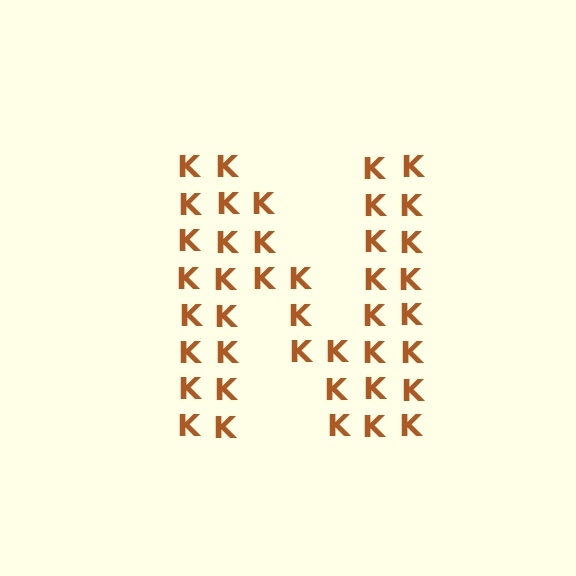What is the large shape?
The large shape is the letter N.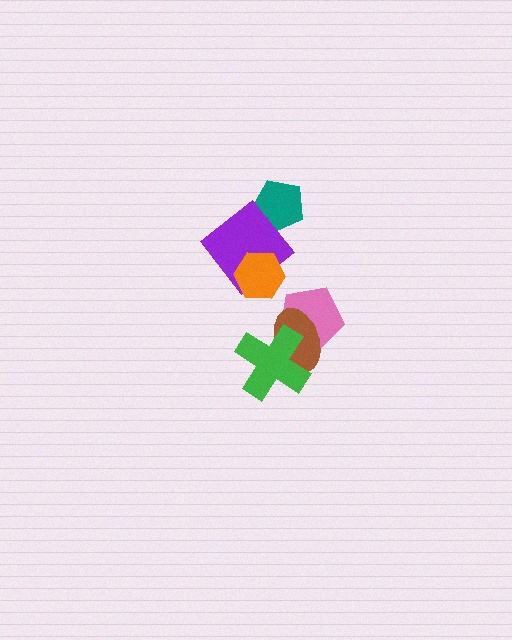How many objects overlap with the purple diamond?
2 objects overlap with the purple diamond.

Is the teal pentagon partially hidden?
Yes, it is partially covered by another shape.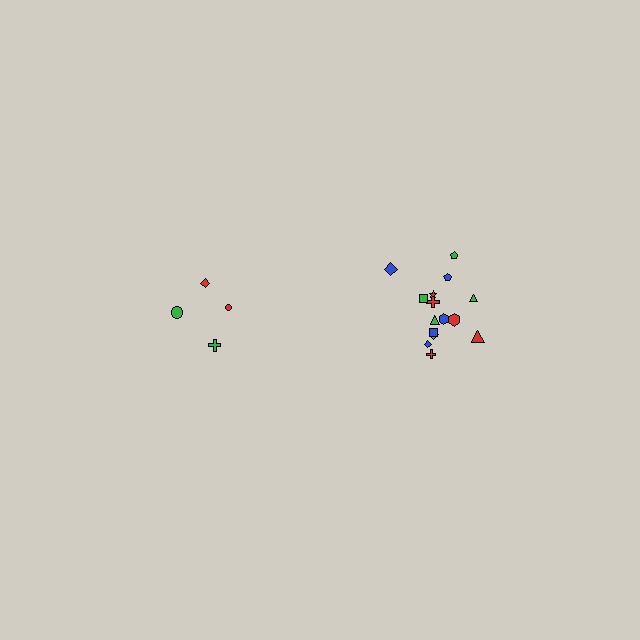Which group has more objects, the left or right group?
The right group.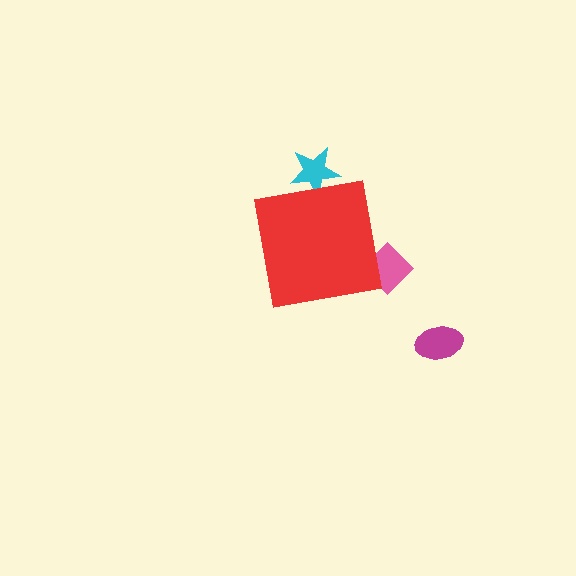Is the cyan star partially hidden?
Yes, the cyan star is partially hidden behind the red square.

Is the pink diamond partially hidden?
Yes, the pink diamond is partially hidden behind the red square.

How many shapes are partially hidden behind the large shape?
2 shapes are partially hidden.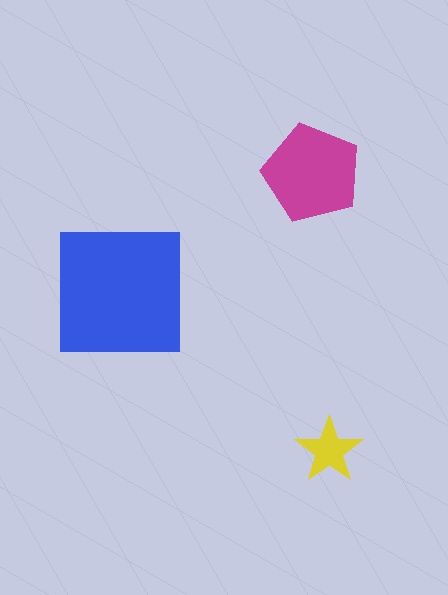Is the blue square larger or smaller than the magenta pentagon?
Larger.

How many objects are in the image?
There are 3 objects in the image.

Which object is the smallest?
The yellow star.